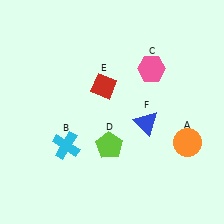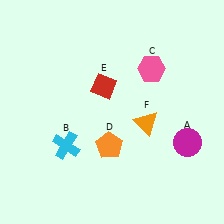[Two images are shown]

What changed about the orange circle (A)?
In Image 1, A is orange. In Image 2, it changed to magenta.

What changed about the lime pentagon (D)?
In Image 1, D is lime. In Image 2, it changed to orange.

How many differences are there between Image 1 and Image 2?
There are 3 differences between the two images.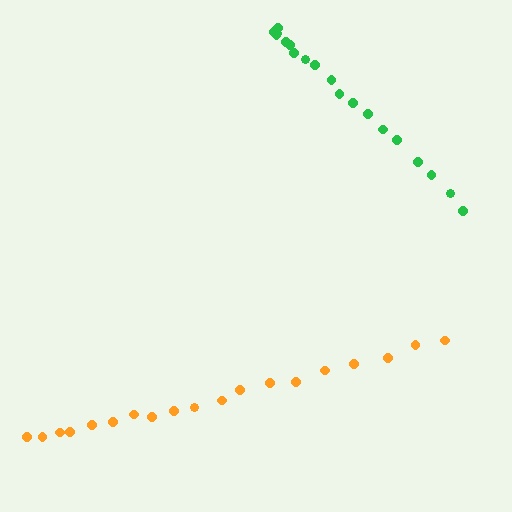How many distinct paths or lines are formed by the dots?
There are 2 distinct paths.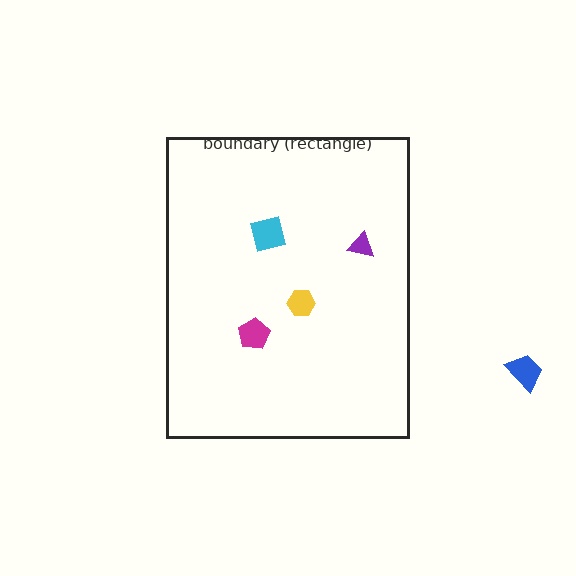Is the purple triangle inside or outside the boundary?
Inside.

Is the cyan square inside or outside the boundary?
Inside.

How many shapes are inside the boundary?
4 inside, 1 outside.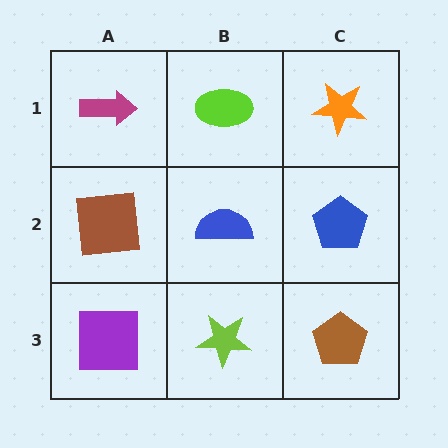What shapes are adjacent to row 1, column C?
A blue pentagon (row 2, column C), a lime ellipse (row 1, column B).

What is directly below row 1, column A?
A brown square.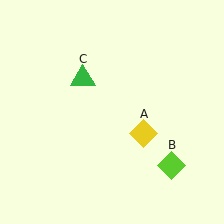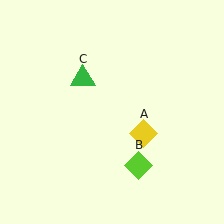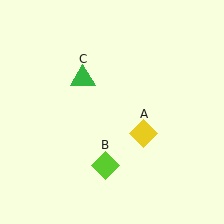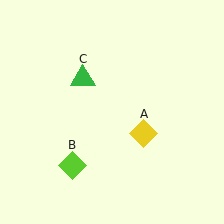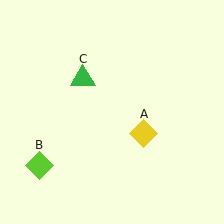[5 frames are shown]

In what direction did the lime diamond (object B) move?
The lime diamond (object B) moved left.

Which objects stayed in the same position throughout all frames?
Yellow diamond (object A) and green triangle (object C) remained stationary.